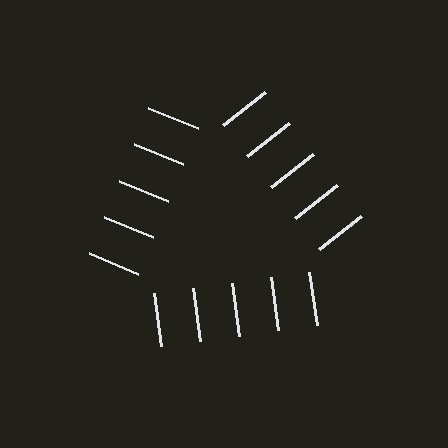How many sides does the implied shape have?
3 sides — the line-ends trace a triangle.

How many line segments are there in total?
15 — 5 along each of the 3 edges.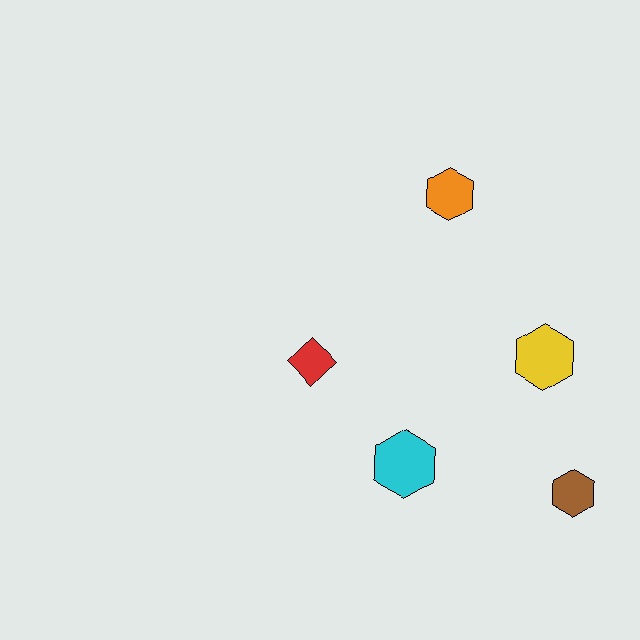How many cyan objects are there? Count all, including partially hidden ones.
There is 1 cyan object.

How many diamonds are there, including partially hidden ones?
There is 1 diamond.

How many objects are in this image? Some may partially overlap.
There are 5 objects.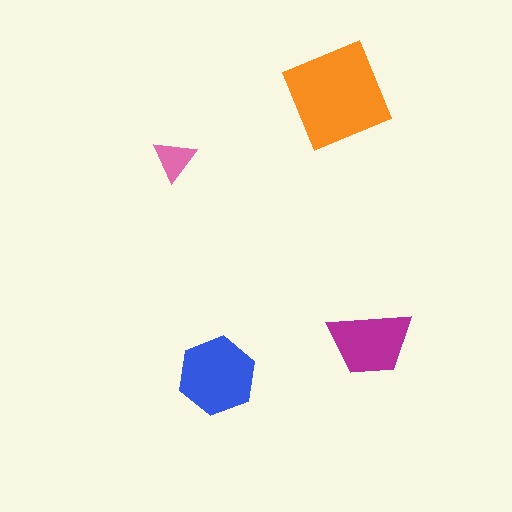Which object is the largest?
The orange square.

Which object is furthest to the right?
The magenta trapezoid is rightmost.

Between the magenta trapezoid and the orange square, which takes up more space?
The orange square.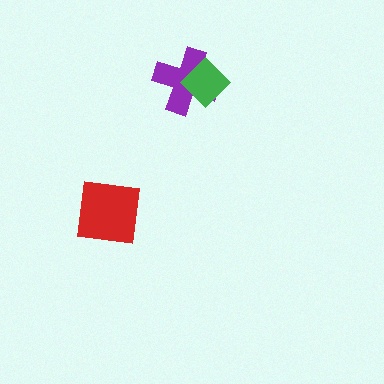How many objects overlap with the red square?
0 objects overlap with the red square.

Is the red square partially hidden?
No, no other shape covers it.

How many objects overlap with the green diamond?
1 object overlaps with the green diamond.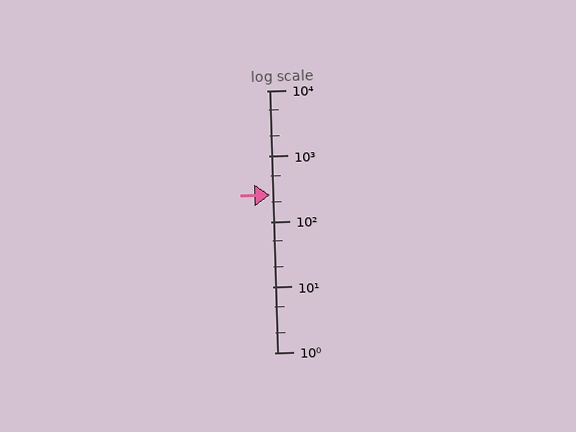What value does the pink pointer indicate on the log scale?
The pointer indicates approximately 250.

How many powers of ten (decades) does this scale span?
The scale spans 4 decades, from 1 to 10000.